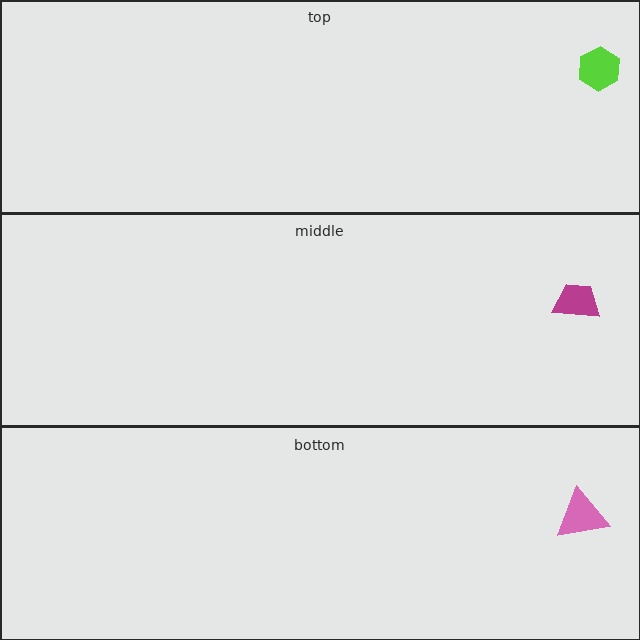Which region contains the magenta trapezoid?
The middle region.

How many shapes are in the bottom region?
1.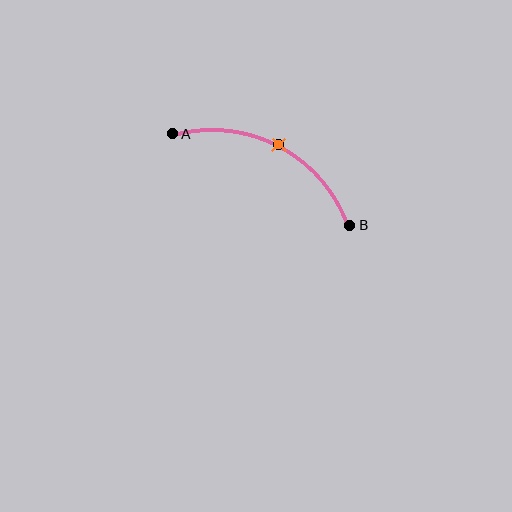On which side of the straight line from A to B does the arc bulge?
The arc bulges above the straight line connecting A and B.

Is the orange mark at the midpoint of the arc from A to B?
Yes. The orange mark lies on the arc at equal arc-length from both A and B — it is the arc midpoint.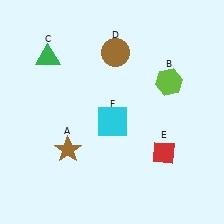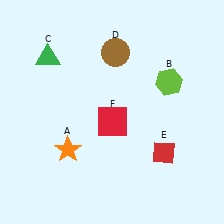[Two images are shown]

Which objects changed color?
A changed from brown to orange. F changed from cyan to red.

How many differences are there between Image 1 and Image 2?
There are 2 differences between the two images.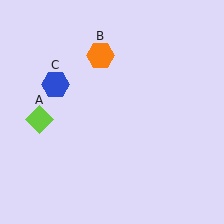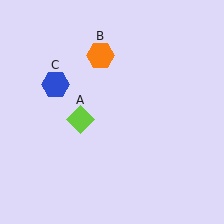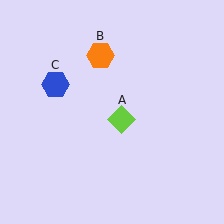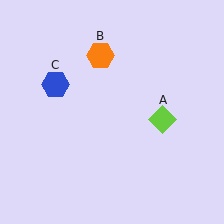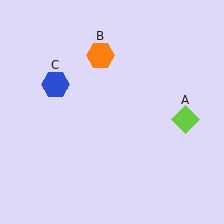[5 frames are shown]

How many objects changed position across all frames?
1 object changed position: lime diamond (object A).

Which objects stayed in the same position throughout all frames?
Orange hexagon (object B) and blue hexagon (object C) remained stationary.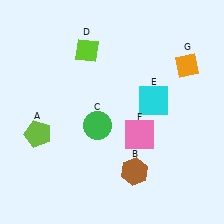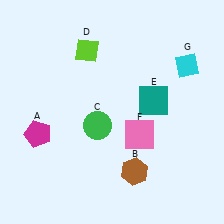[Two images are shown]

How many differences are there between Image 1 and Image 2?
There are 3 differences between the two images.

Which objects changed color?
A changed from lime to magenta. E changed from cyan to teal. G changed from orange to cyan.